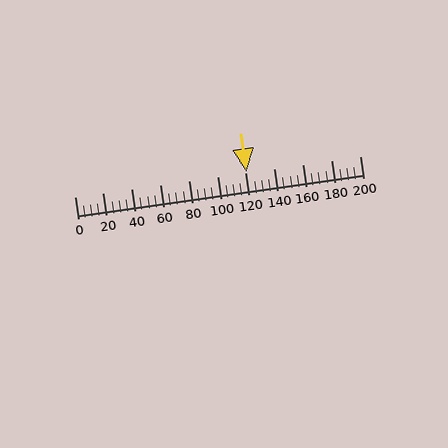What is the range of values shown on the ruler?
The ruler shows values from 0 to 200.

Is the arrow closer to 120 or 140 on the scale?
The arrow is closer to 120.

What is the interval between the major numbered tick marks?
The major tick marks are spaced 20 units apart.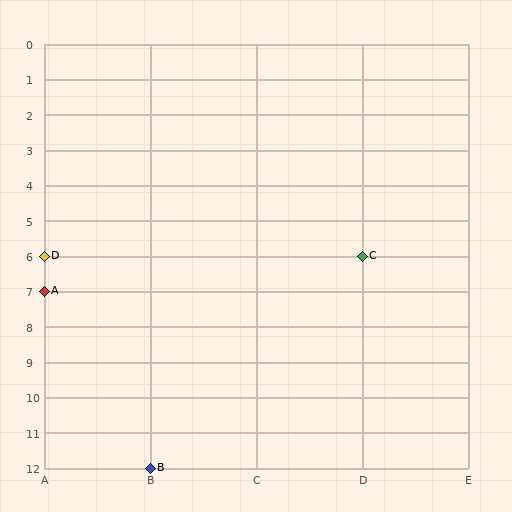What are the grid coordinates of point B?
Point B is at grid coordinates (B, 12).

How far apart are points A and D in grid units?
Points A and D are 1 row apart.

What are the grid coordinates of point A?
Point A is at grid coordinates (A, 7).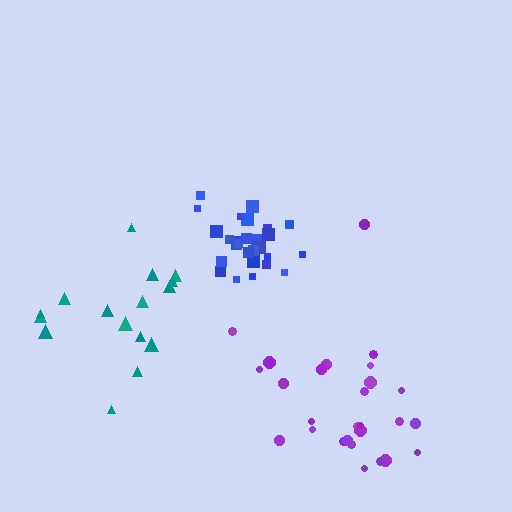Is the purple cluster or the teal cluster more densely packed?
Purple.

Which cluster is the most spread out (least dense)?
Teal.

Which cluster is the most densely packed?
Blue.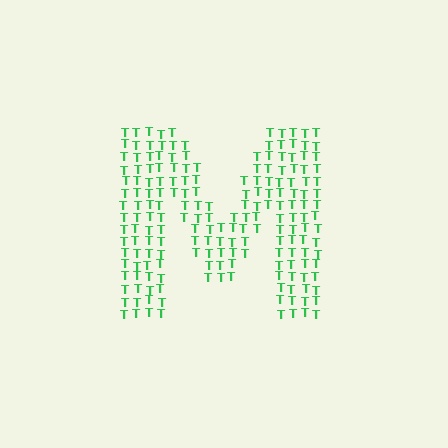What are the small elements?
The small elements are letter T's.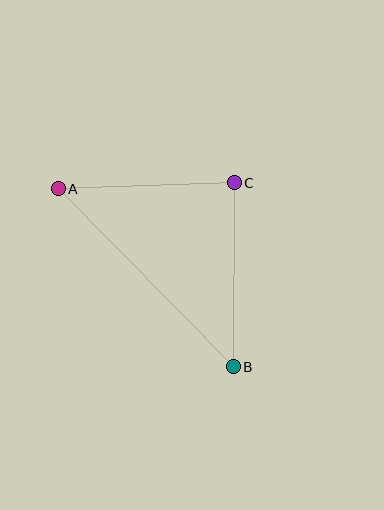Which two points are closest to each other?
Points A and C are closest to each other.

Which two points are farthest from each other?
Points A and B are farthest from each other.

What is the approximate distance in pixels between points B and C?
The distance between B and C is approximately 184 pixels.